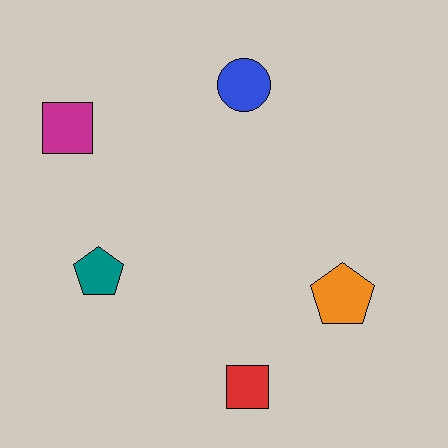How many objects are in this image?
There are 5 objects.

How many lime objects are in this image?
There are no lime objects.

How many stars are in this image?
There are no stars.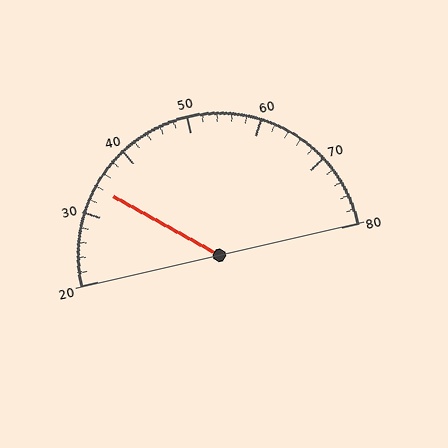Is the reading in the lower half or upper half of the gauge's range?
The reading is in the lower half of the range (20 to 80).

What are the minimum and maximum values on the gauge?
The gauge ranges from 20 to 80.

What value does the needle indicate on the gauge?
The needle indicates approximately 34.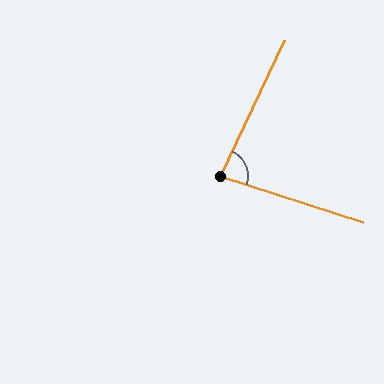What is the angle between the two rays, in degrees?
Approximately 83 degrees.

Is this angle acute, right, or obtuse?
It is acute.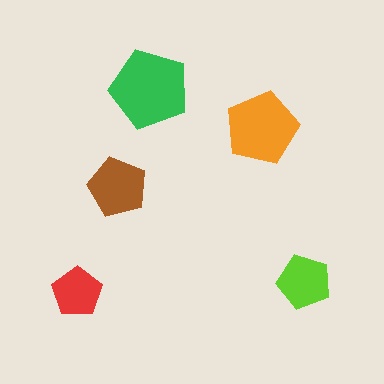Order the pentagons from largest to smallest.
the green one, the orange one, the brown one, the lime one, the red one.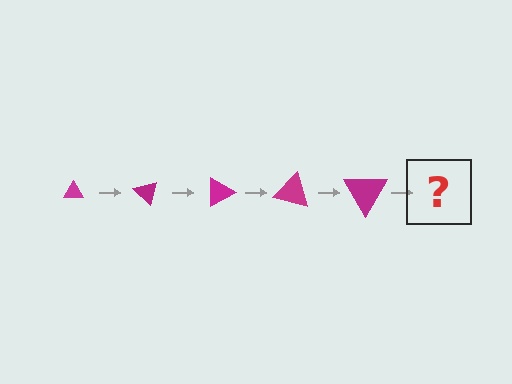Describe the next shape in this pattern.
It should be a triangle, larger than the previous one and rotated 225 degrees from the start.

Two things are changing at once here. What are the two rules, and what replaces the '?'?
The two rules are that the triangle grows larger each step and it rotates 45 degrees each step. The '?' should be a triangle, larger than the previous one and rotated 225 degrees from the start.